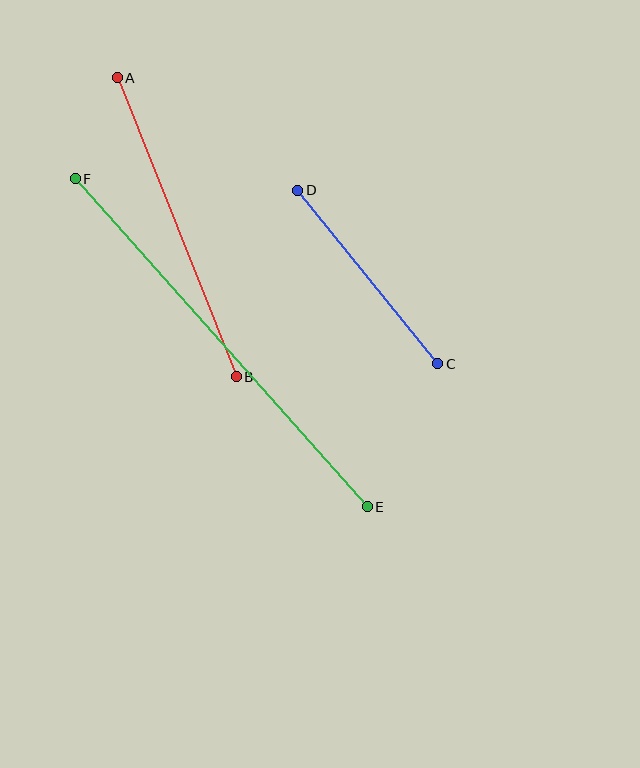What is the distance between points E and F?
The distance is approximately 439 pixels.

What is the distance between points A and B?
The distance is approximately 322 pixels.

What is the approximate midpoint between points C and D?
The midpoint is at approximately (368, 277) pixels.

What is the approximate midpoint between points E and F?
The midpoint is at approximately (221, 343) pixels.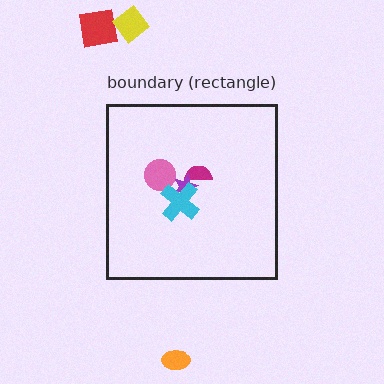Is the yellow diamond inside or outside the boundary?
Outside.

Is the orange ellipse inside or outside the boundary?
Outside.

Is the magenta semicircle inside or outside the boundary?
Inside.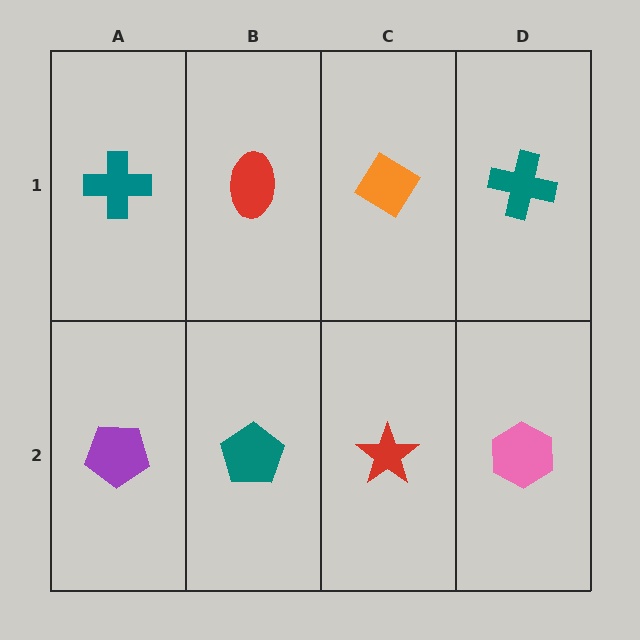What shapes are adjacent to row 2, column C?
An orange diamond (row 1, column C), a teal pentagon (row 2, column B), a pink hexagon (row 2, column D).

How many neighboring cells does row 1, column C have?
3.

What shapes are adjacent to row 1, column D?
A pink hexagon (row 2, column D), an orange diamond (row 1, column C).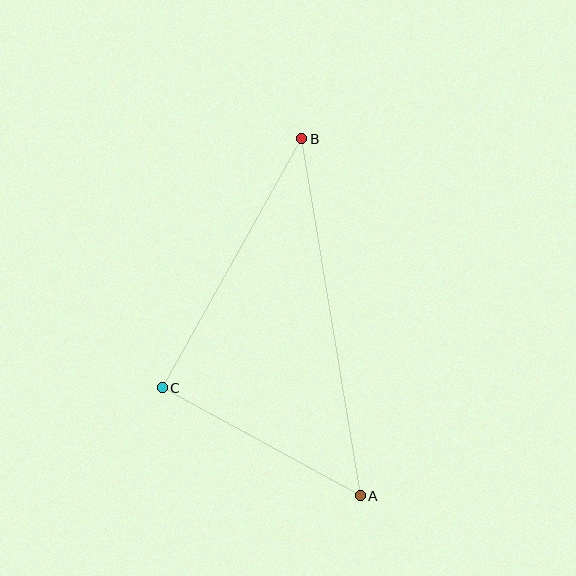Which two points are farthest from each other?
Points A and B are farthest from each other.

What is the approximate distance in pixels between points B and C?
The distance between B and C is approximately 285 pixels.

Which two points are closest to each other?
Points A and C are closest to each other.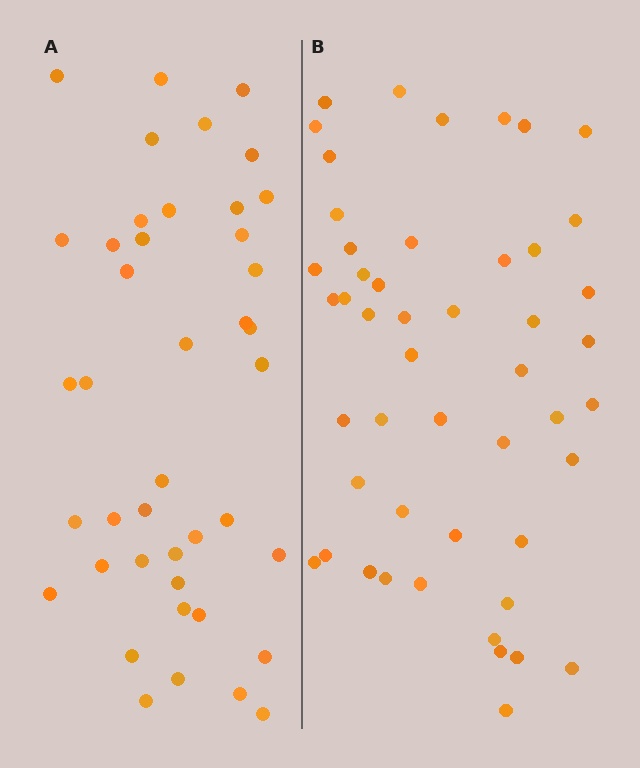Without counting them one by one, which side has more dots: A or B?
Region B (the right region) has more dots.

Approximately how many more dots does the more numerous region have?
Region B has roughly 8 or so more dots than region A.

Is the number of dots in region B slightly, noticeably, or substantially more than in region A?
Region B has only slightly more — the two regions are fairly close. The ratio is roughly 1.2 to 1.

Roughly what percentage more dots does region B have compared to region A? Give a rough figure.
About 15% more.